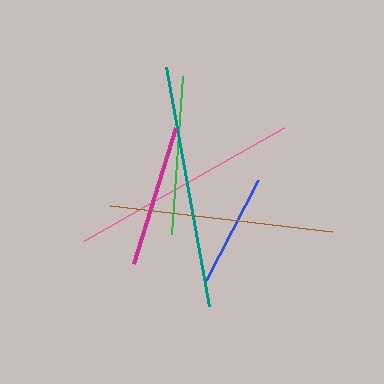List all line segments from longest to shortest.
From longest to shortest: teal, pink, brown, green, magenta, blue.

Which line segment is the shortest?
The blue line is the shortest at approximately 113 pixels.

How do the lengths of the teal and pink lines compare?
The teal and pink lines are approximately the same length.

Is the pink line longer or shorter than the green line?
The pink line is longer than the green line.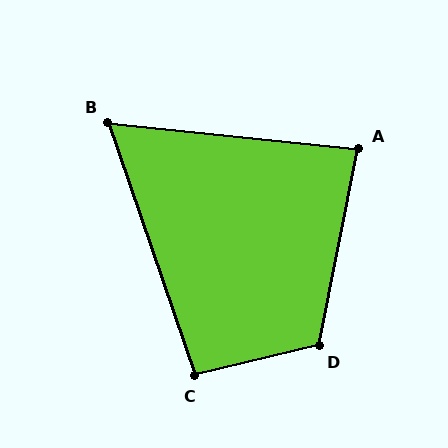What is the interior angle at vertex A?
Approximately 85 degrees (acute).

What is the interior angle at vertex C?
Approximately 95 degrees (obtuse).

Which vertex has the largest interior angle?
D, at approximately 115 degrees.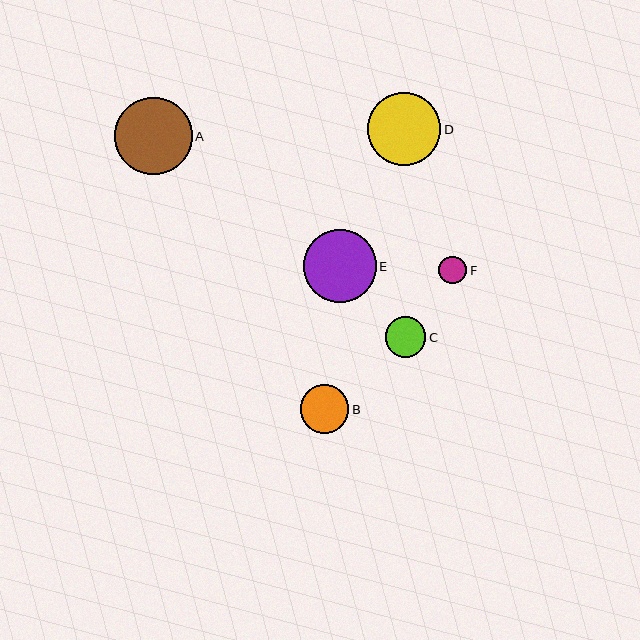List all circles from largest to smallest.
From largest to smallest: A, D, E, B, C, F.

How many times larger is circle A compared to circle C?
Circle A is approximately 1.9 times the size of circle C.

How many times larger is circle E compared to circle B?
Circle E is approximately 1.5 times the size of circle B.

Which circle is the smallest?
Circle F is the smallest with a size of approximately 28 pixels.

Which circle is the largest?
Circle A is the largest with a size of approximately 78 pixels.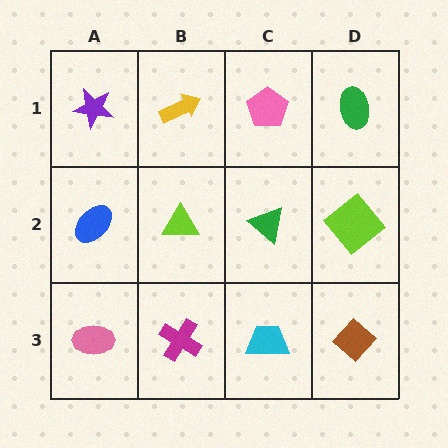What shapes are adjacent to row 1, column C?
A green triangle (row 2, column C), a yellow arrow (row 1, column B), a green ellipse (row 1, column D).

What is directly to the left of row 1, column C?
A yellow arrow.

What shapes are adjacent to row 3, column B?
A lime triangle (row 2, column B), a pink ellipse (row 3, column A), a cyan trapezoid (row 3, column C).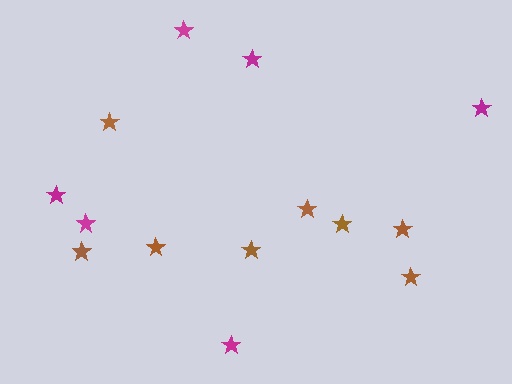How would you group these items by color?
There are 2 groups: one group of brown stars (8) and one group of magenta stars (6).